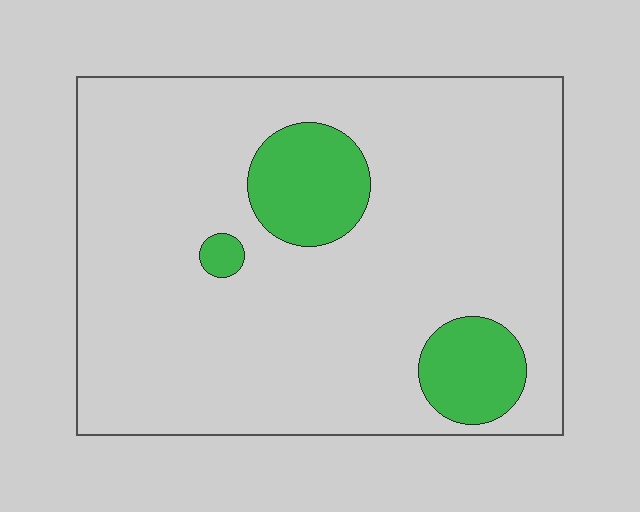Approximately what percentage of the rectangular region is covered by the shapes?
Approximately 15%.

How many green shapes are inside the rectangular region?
3.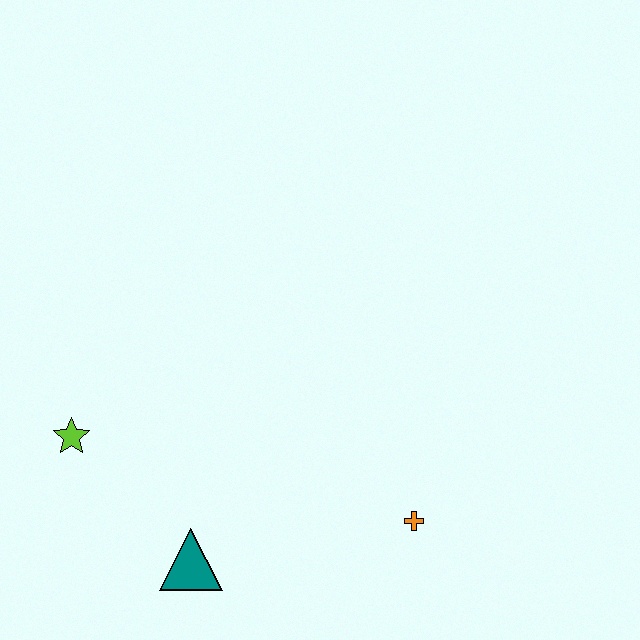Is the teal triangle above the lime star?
No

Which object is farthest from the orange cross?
The lime star is farthest from the orange cross.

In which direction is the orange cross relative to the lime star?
The orange cross is to the right of the lime star.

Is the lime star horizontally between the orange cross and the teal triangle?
No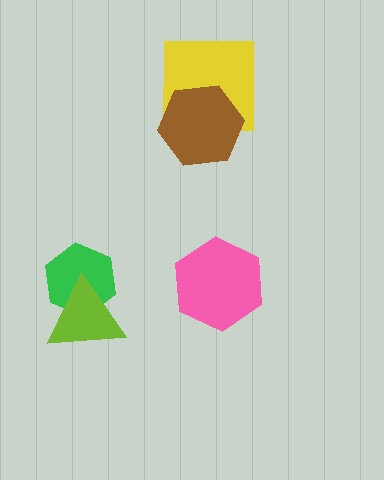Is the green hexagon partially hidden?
Yes, it is partially covered by another shape.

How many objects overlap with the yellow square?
1 object overlaps with the yellow square.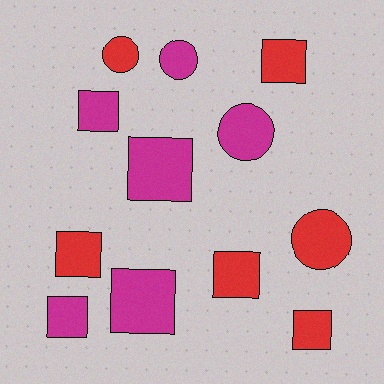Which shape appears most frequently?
Square, with 8 objects.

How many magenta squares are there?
There are 4 magenta squares.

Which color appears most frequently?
Magenta, with 6 objects.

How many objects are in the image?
There are 12 objects.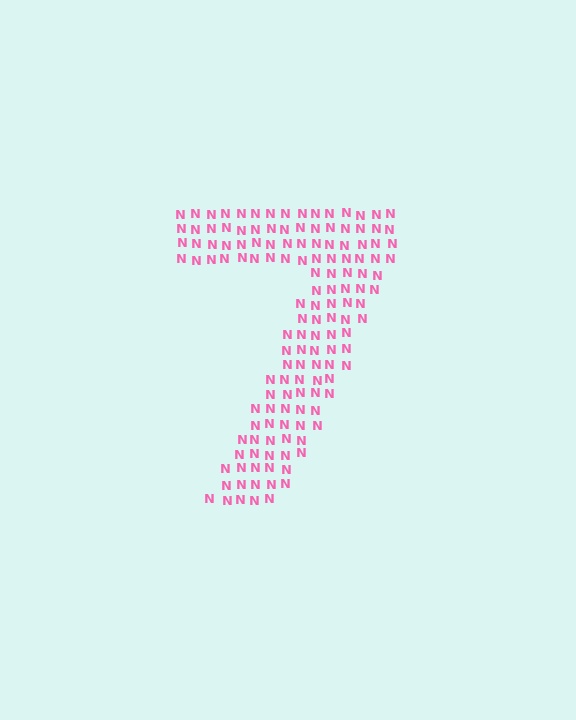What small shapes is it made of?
It is made of small letter N's.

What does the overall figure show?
The overall figure shows the digit 7.